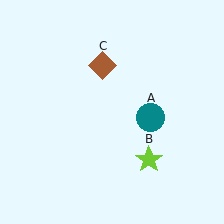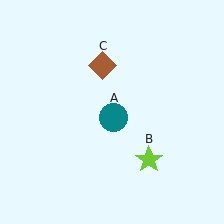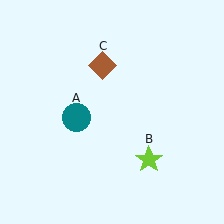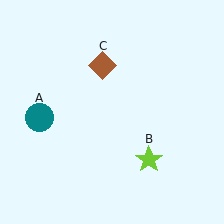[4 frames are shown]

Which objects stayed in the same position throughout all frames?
Lime star (object B) and brown diamond (object C) remained stationary.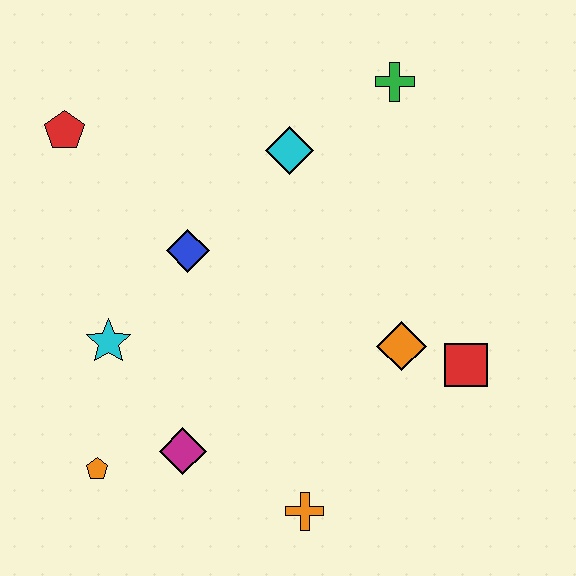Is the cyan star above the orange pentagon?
Yes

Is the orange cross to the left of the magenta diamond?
No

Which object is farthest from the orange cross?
The red pentagon is farthest from the orange cross.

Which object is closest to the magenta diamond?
The orange pentagon is closest to the magenta diamond.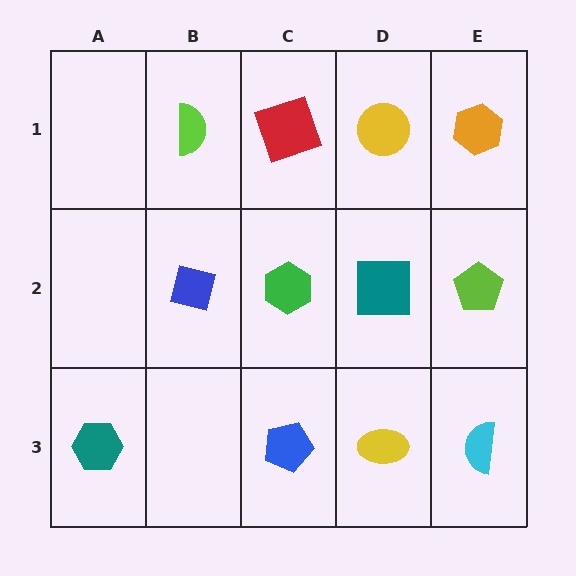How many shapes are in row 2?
4 shapes.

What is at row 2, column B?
A blue square.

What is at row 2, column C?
A green hexagon.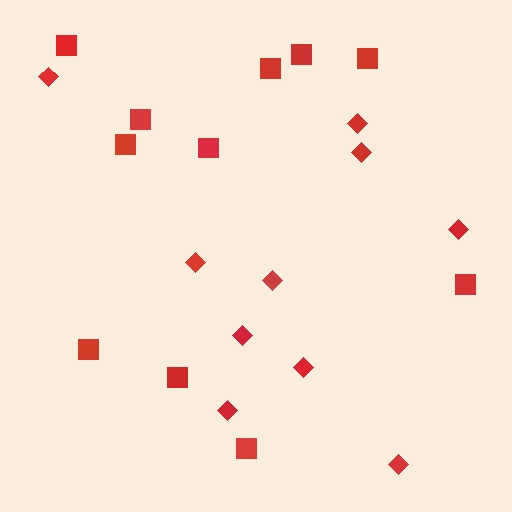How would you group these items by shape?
There are 2 groups: one group of squares (11) and one group of diamonds (10).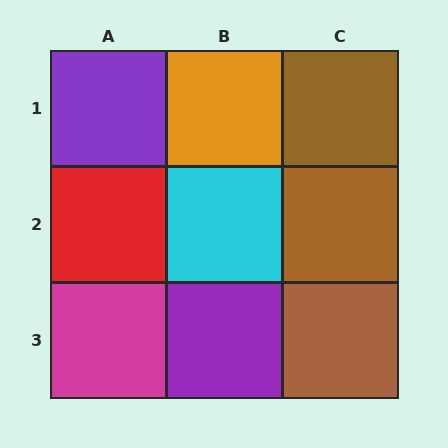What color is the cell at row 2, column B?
Cyan.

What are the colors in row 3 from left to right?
Magenta, purple, brown.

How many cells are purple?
2 cells are purple.